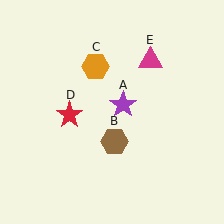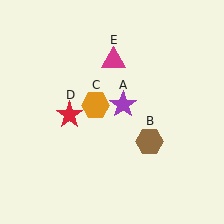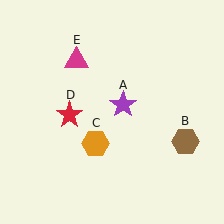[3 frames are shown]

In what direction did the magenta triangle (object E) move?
The magenta triangle (object E) moved left.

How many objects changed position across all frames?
3 objects changed position: brown hexagon (object B), orange hexagon (object C), magenta triangle (object E).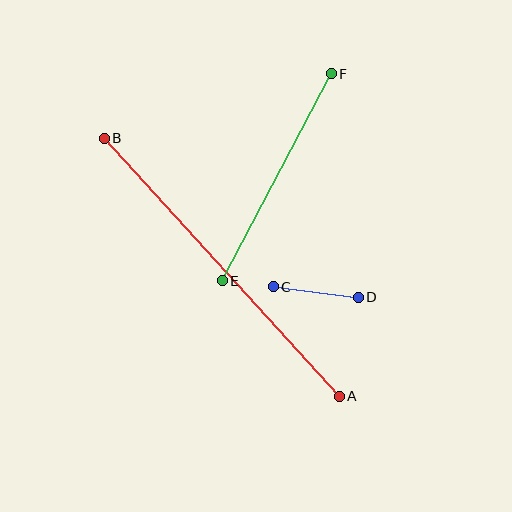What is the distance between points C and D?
The distance is approximately 86 pixels.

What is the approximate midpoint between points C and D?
The midpoint is at approximately (316, 292) pixels.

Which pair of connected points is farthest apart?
Points A and B are farthest apart.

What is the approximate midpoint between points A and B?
The midpoint is at approximately (222, 267) pixels.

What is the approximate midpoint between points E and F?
The midpoint is at approximately (277, 177) pixels.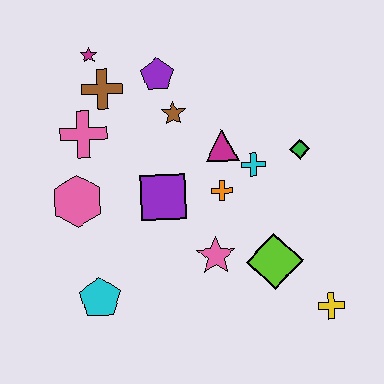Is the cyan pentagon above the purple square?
No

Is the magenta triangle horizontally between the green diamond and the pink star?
Yes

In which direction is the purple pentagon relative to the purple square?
The purple pentagon is above the purple square.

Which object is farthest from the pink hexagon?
The yellow cross is farthest from the pink hexagon.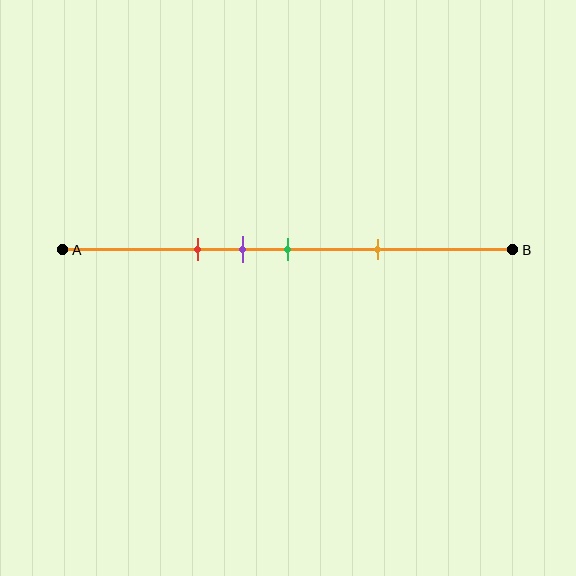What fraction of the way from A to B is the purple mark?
The purple mark is approximately 40% (0.4) of the way from A to B.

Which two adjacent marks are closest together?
The purple and green marks are the closest adjacent pair.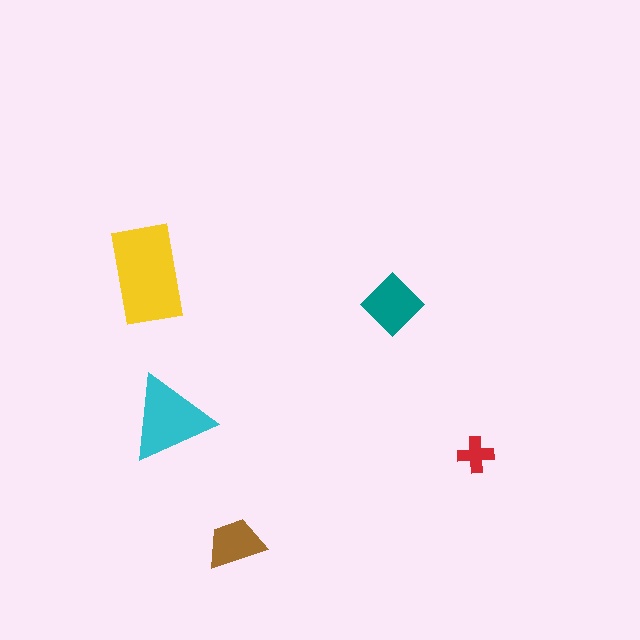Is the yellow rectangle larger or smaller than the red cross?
Larger.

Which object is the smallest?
The red cross.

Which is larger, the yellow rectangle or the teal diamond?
The yellow rectangle.